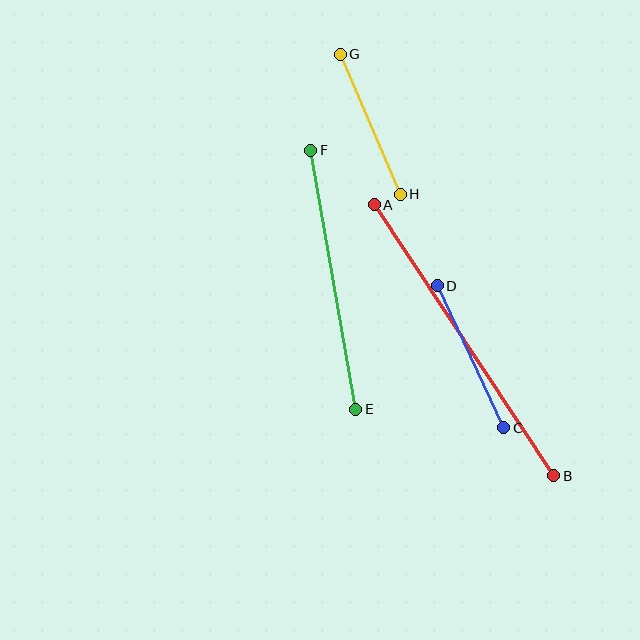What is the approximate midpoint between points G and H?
The midpoint is at approximately (370, 124) pixels.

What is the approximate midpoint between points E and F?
The midpoint is at approximately (333, 280) pixels.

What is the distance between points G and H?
The distance is approximately 152 pixels.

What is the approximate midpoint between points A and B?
The midpoint is at approximately (464, 340) pixels.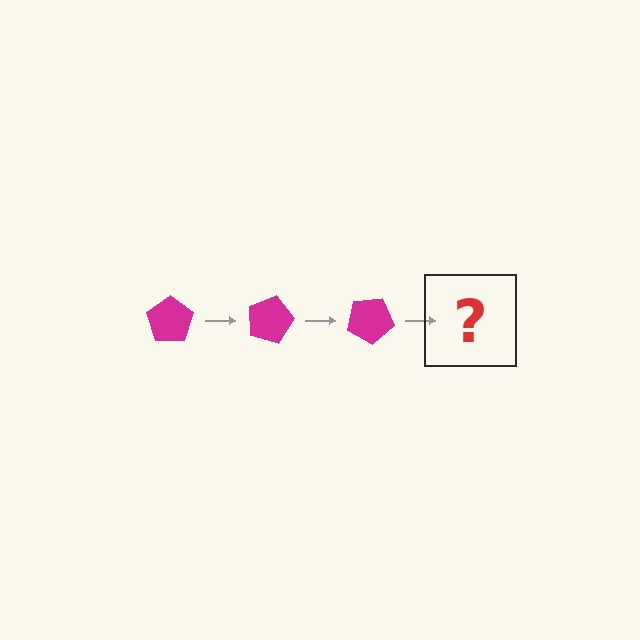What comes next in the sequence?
The next element should be a magenta pentagon rotated 45 degrees.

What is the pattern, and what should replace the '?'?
The pattern is that the pentagon rotates 15 degrees each step. The '?' should be a magenta pentagon rotated 45 degrees.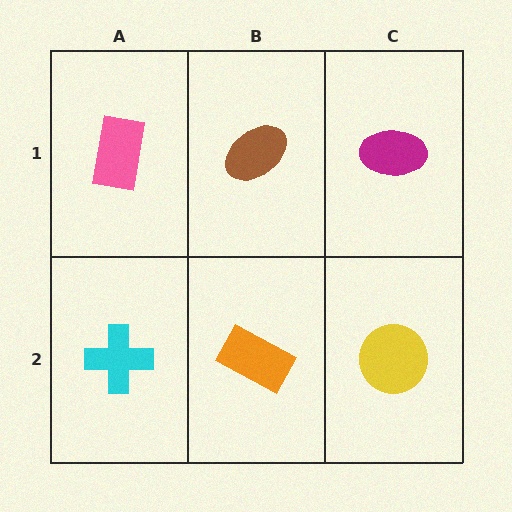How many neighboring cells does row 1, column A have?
2.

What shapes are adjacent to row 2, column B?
A brown ellipse (row 1, column B), a cyan cross (row 2, column A), a yellow circle (row 2, column C).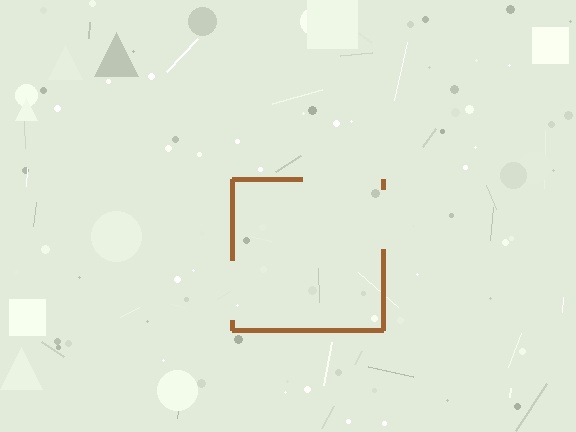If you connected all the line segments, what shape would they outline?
They would outline a square.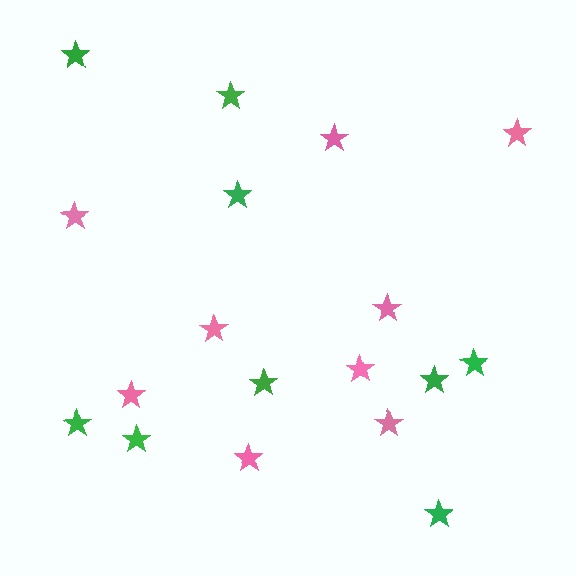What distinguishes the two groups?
There are 2 groups: one group of green stars (9) and one group of pink stars (9).